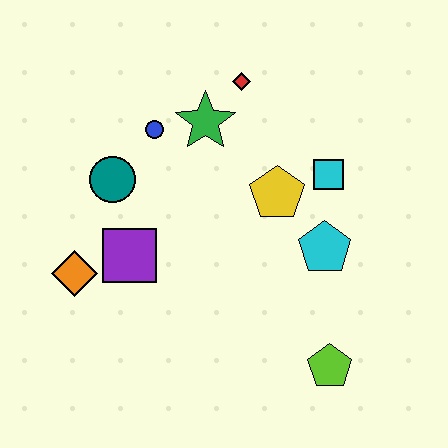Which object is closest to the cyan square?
The yellow pentagon is closest to the cyan square.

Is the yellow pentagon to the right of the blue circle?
Yes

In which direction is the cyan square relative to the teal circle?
The cyan square is to the right of the teal circle.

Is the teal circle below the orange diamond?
No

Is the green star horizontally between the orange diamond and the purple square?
No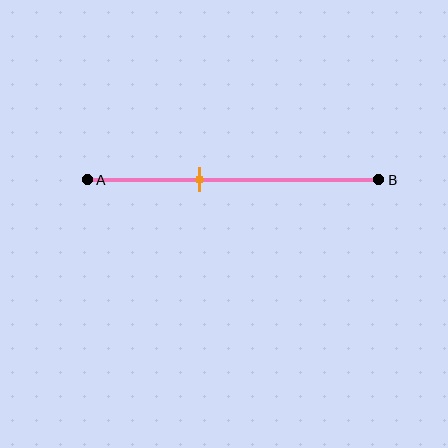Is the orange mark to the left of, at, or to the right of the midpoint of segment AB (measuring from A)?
The orange mark is to the left of the midpoint of segment AB.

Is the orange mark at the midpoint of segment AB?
No, the mark is at about 40% from A, not at the 50% midpoint.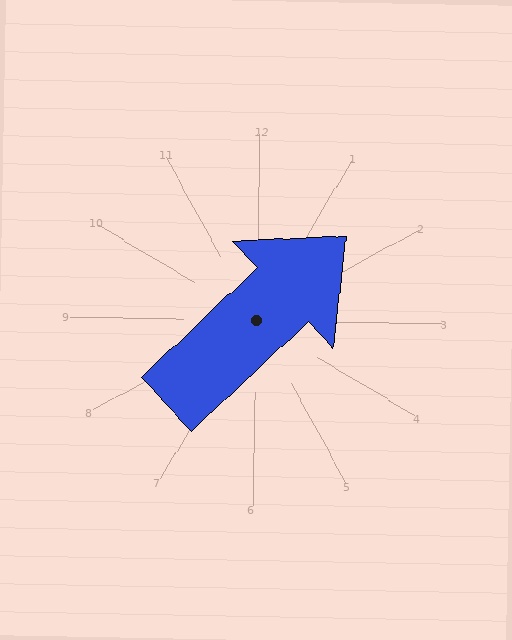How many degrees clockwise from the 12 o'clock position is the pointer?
Approximately 46 degrees.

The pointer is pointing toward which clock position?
Roughly 2 o'clock.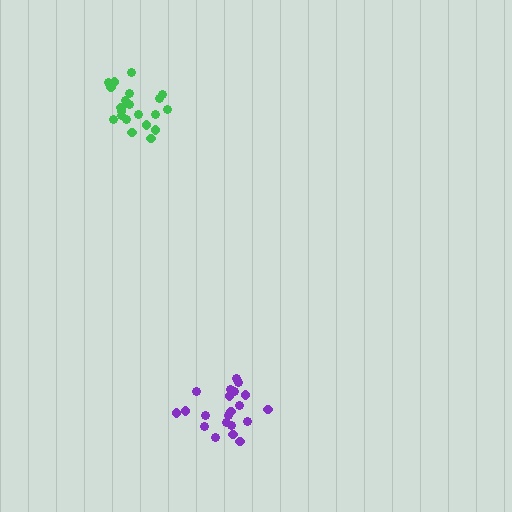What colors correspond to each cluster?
The clusters are colored: green, purple.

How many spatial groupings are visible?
There are 2 spatial groupings.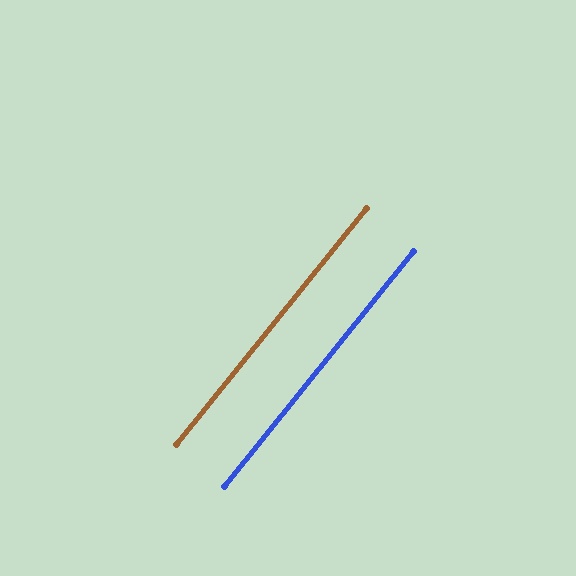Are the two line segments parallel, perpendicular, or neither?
Parallel — their directions differ by only 0.0°.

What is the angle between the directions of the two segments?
Approximately 0 degrees.